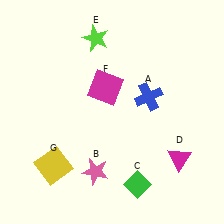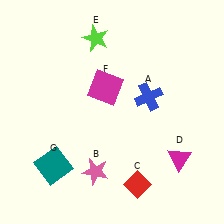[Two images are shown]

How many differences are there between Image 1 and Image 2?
There are 2 differences between the two images.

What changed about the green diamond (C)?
In Image 1, C is green. In Image 2, it changed to red.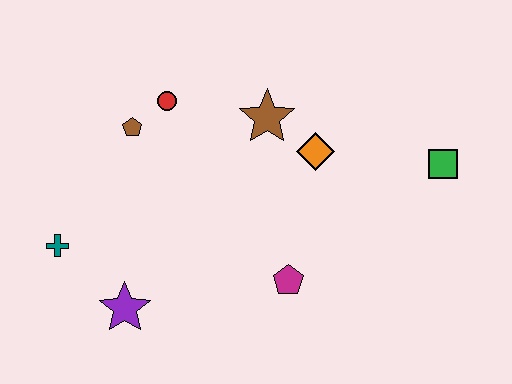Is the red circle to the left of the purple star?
No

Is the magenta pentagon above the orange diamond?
No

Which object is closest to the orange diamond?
The brown star is closest to the orange diamond.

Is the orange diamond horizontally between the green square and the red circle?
Yes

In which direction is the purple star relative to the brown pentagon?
The purple star is below the brown pentagon.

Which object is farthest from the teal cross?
The green square is farthest from the teal cross.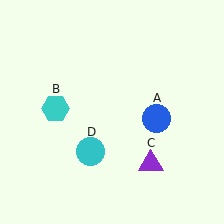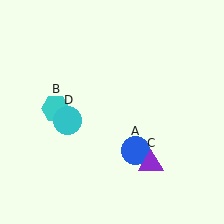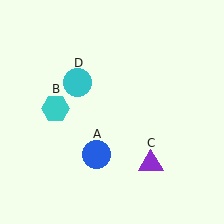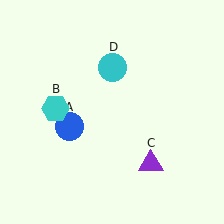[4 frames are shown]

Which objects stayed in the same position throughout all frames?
Cyan hexagon (object B) and purple triangle (object C) remained stationary.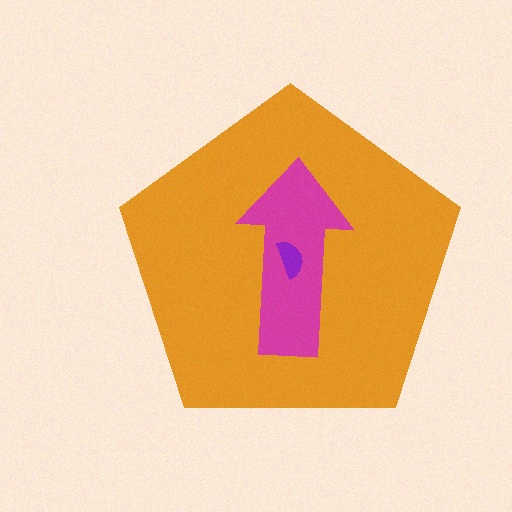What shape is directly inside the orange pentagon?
The magenta arrow.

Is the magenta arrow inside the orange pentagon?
Yes.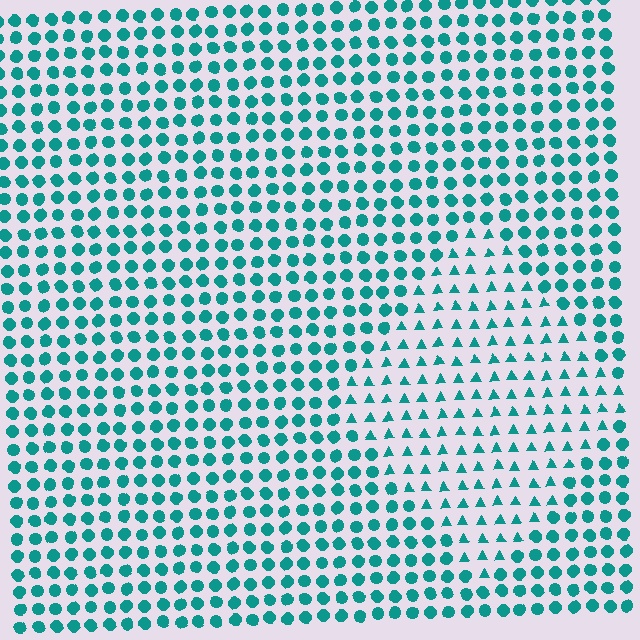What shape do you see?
I see a diamond.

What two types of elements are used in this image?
The image uses triangles inside the diamond region and circles outside it.